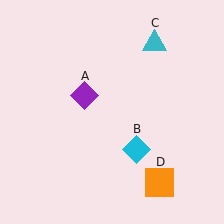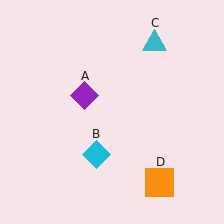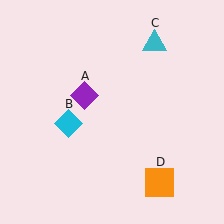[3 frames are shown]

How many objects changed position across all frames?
1 object changed position: cyan diamond (object B).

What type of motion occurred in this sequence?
The cyan diamond (object B) rotated clockwise around the center of the scene.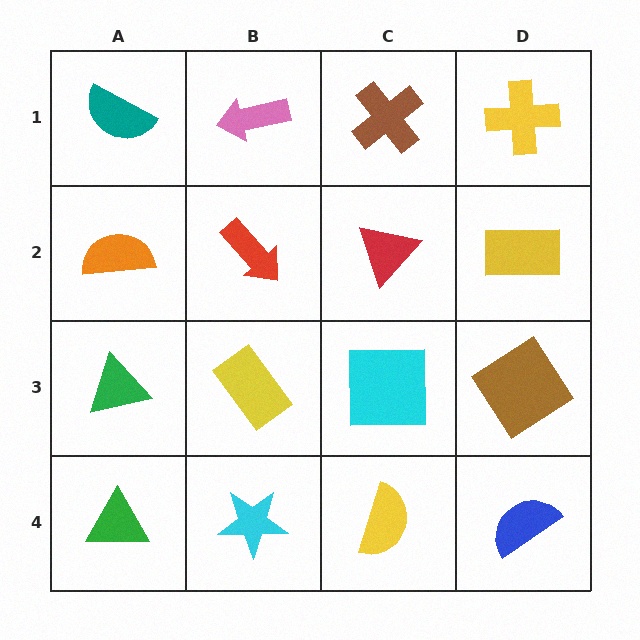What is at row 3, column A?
A green triangle.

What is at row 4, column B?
A cyan star.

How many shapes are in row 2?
4 shapes.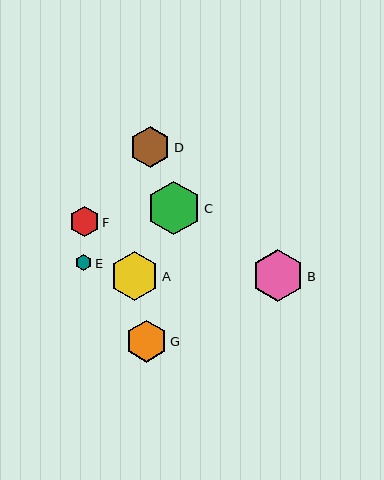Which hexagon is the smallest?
Hexagon E is the smallest with a size of approximately 16 pixels.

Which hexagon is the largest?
Hexagon C is the largest with a size of approximately 54 pixels.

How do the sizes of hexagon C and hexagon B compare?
Hexagon C and hexagon B are approximately the same size.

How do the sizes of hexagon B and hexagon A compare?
Hexagon B and hexagon A are approximately the same size.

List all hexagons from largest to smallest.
From largest to smallest: C, B, A, G, D, F, E.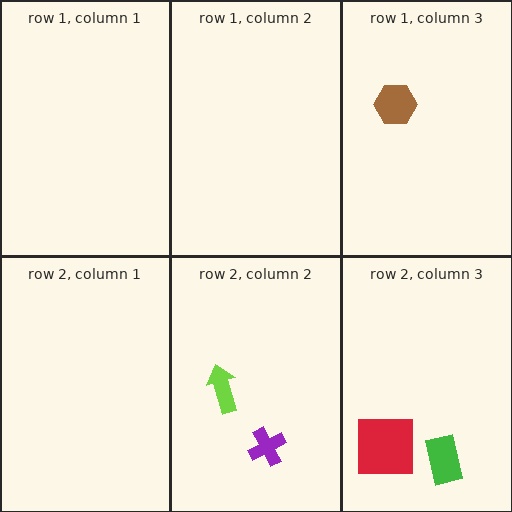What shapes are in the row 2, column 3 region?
The red square, the green rectangle.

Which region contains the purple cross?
The row 2, column 2 region.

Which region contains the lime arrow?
The row 2, column 2 region.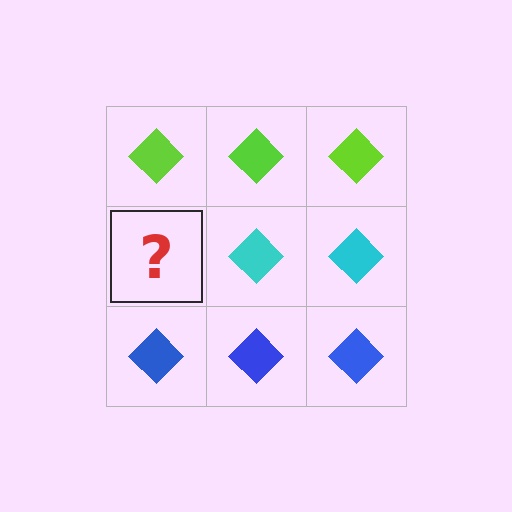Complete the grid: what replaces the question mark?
The question mark should be replaced with a cyan diamond.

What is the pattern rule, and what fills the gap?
The rule is that each row has a consistent color. The gap should be filled with a cyan diamond.